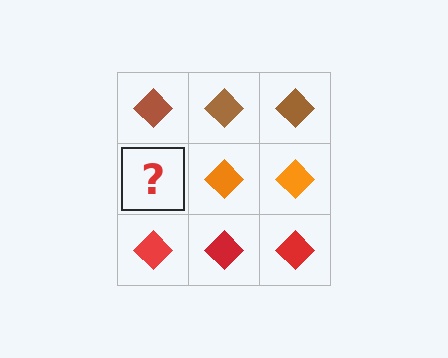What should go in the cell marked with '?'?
The missing cell should contain an orange diamond.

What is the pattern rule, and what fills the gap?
The rule is that each row has a consistent color. The gap should be filled with an orange diamond.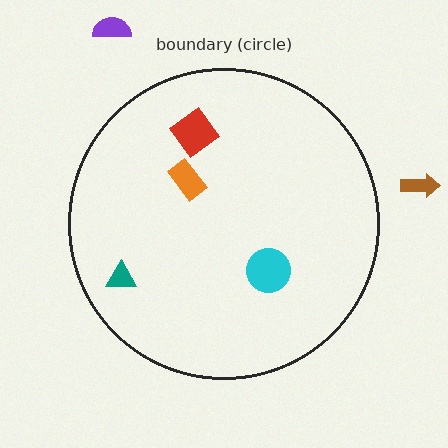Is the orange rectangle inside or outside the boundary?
Inside.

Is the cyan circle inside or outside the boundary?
Inside.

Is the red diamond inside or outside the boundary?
Inside.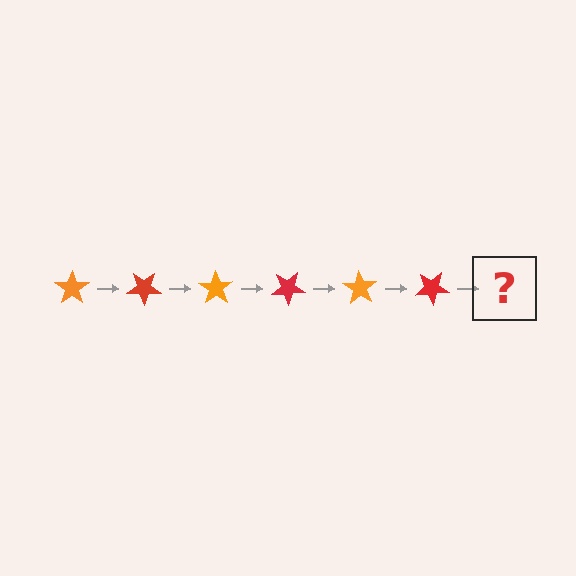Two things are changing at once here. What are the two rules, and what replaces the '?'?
The two rules are that it rotates 35 degrees each step and the color cycles through orange and red. The '?' should be an orange star, rotated 210 degrees from the start.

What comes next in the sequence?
The next element should be an orange star, rotated 210 degrees from the start.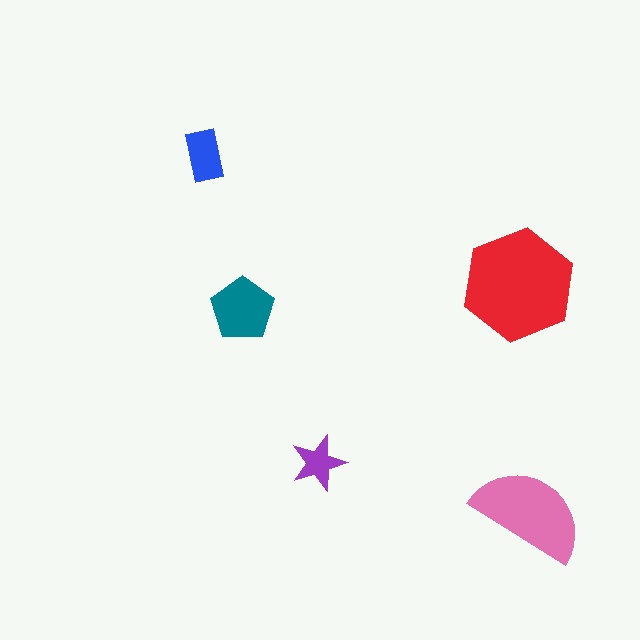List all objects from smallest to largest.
The purple star, the blue rectangle, the teal pentagon, the pink semicircle, the red hexagon.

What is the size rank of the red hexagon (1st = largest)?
1st.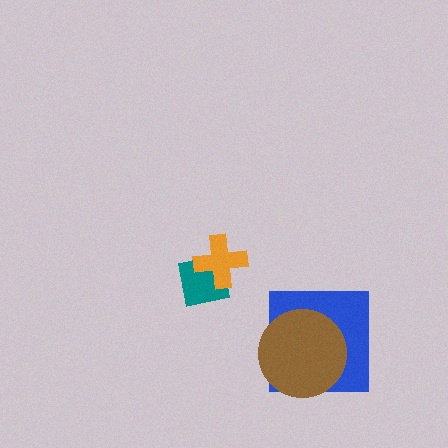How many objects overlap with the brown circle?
1 object overlaps with the brown circle.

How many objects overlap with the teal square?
1 object overlaps with the teal square.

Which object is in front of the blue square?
The brown circle is in front of the blue square.